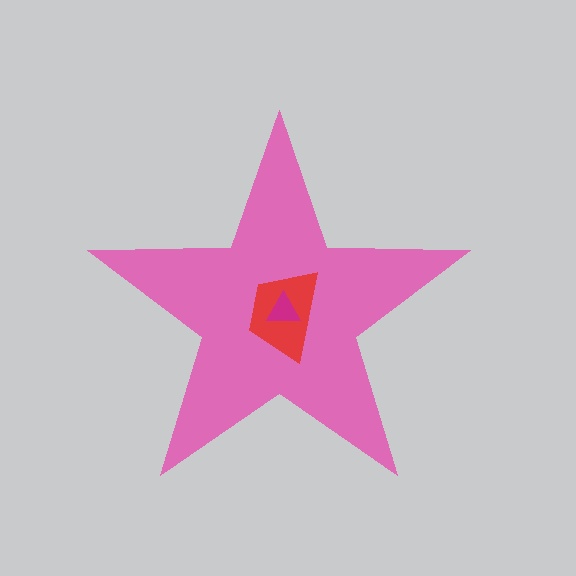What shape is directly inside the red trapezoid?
The magenta triangle.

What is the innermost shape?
The magenta triangle.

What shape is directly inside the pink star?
The red trapezoid.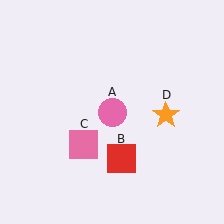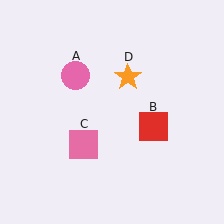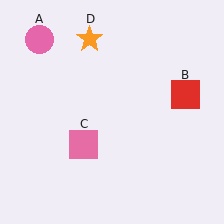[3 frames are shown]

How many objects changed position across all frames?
3 objects changed position: pink circle (object A), red square (object B), orange star (object D).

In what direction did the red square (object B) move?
The red square (object B) moved up and to the right.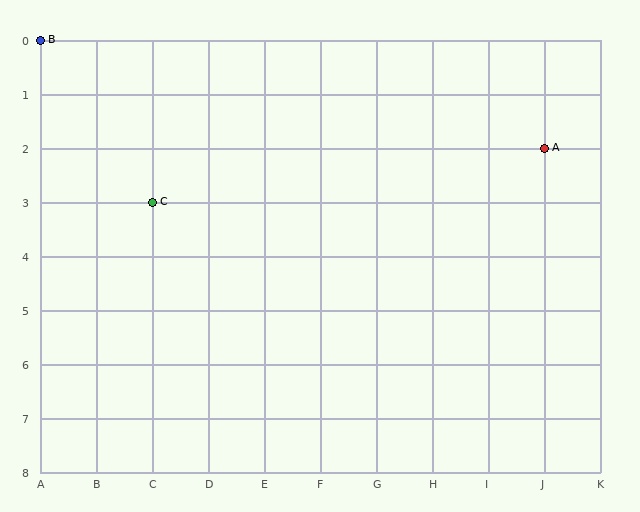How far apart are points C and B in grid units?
Points C and B are 2 columns and 3 rows apart (about 3.6 grid units diagonally).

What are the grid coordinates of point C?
Point C is at grid coordinates (C, 3).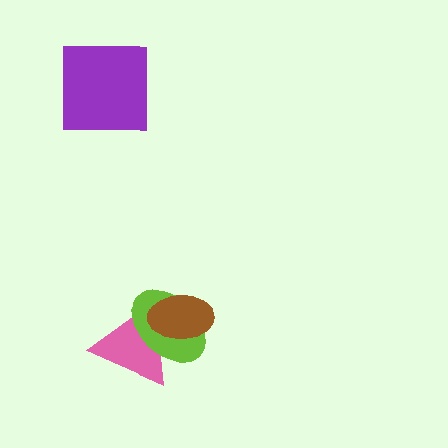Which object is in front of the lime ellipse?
The brown ellipse is in front of the lime ellipse.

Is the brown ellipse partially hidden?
No, no other shape covers it.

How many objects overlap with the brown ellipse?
2 objects overlap with the brown ellipse.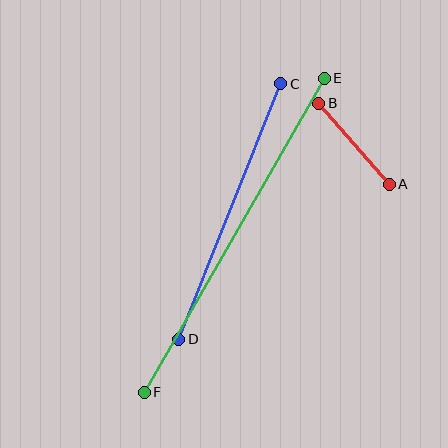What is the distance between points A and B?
The distance is approximately 107 pixels.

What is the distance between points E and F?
The distance is approximately 362 pixels.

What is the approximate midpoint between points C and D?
The midpoint is at approximately (230, 211) pixels.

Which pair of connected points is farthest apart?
Points E and F are farthest apart.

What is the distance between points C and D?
The distance is approximately 276 pixels.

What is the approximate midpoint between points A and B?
The midpoint is at approximately (354, 144) pixels.